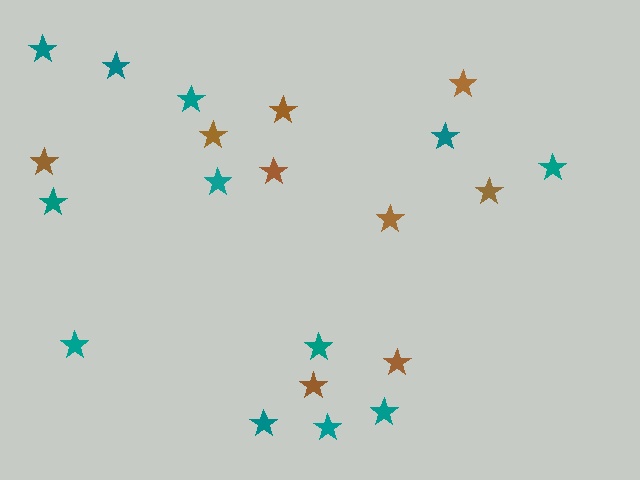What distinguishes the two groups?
There are 2 groups: one group of brown stars (9) and one group of teal stars (12).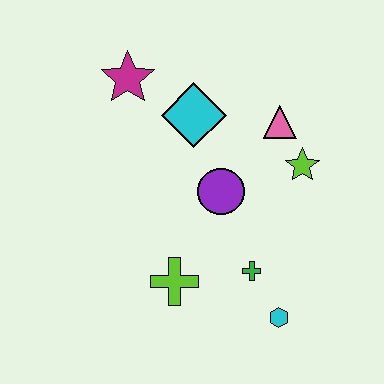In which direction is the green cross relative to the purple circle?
The green cross is below the purple circle.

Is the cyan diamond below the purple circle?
No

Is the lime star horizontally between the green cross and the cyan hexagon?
No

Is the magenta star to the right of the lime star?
No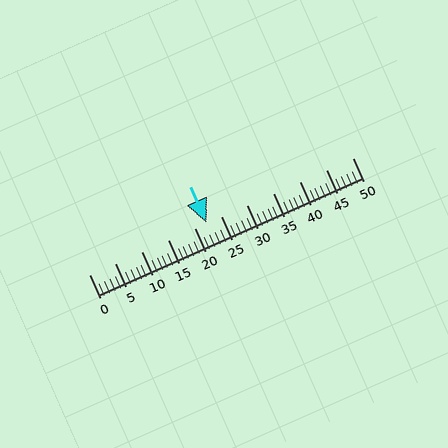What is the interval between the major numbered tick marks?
The major tick marks are spaced 5 units apart.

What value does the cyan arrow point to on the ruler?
The cyan arrow points to approximately 22.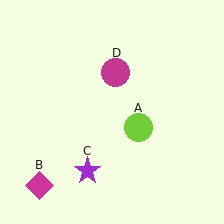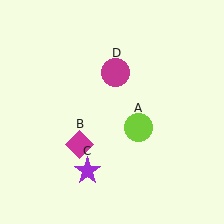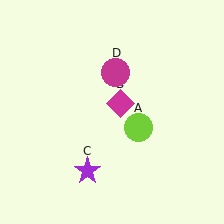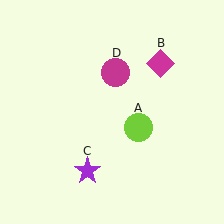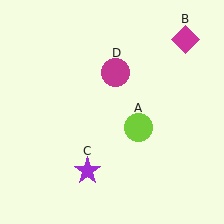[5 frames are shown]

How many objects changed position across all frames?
1 object changed position: magenta diamond (object B).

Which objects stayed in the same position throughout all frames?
Lime circle (object A) and purple star (object C) and magenta circle (object D) remained stationary.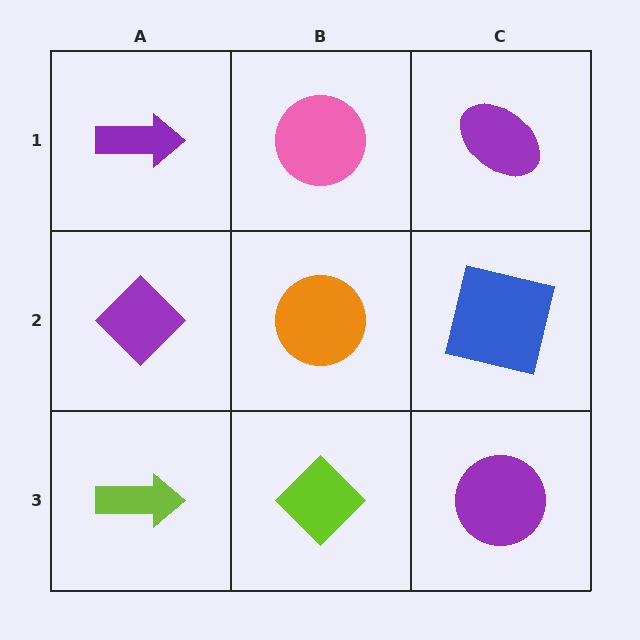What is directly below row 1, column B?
An orange circle.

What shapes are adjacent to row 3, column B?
An orange circle (row 2, column B), a lime arrow (row 3, column A), a purple circle (row 3, column C).